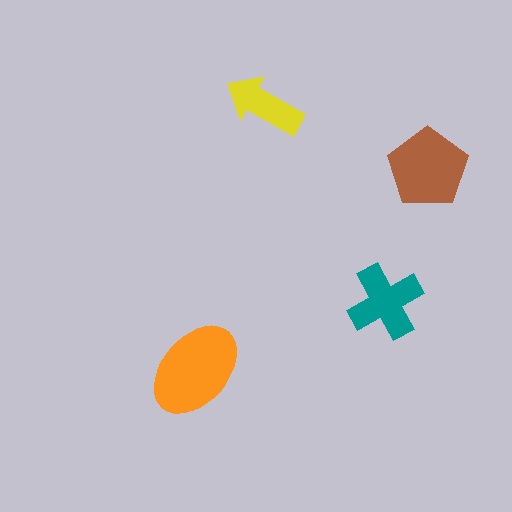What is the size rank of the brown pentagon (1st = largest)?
2nd.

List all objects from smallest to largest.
The yellow arrow, the teal cross, the brown pentagon, the orange ellipse.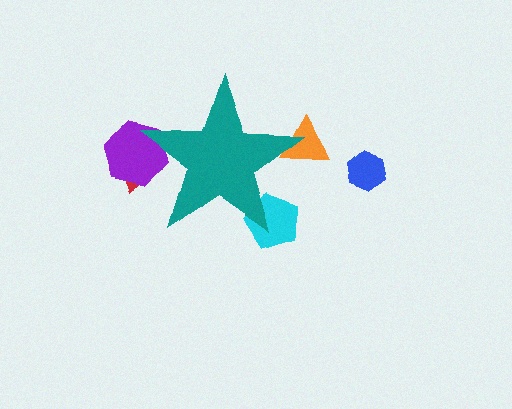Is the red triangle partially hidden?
Yes, the red triangle is partially hidden behind the teal star.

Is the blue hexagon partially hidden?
No, the blue hexagon is fully visible.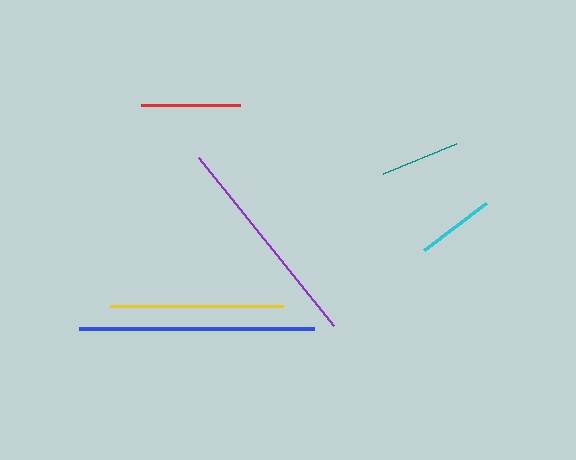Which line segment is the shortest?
The cyan line is the shortest at approximately 78 pixels.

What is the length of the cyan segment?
The cyan segment is approximately 78 pixels long.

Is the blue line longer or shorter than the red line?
The blue line is longer than the red line.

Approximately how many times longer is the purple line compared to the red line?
The purple line is approximately 2.2 times the length of the red line.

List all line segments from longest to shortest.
From longest to shortest: blue, purple, yellow, red, teal, cyan.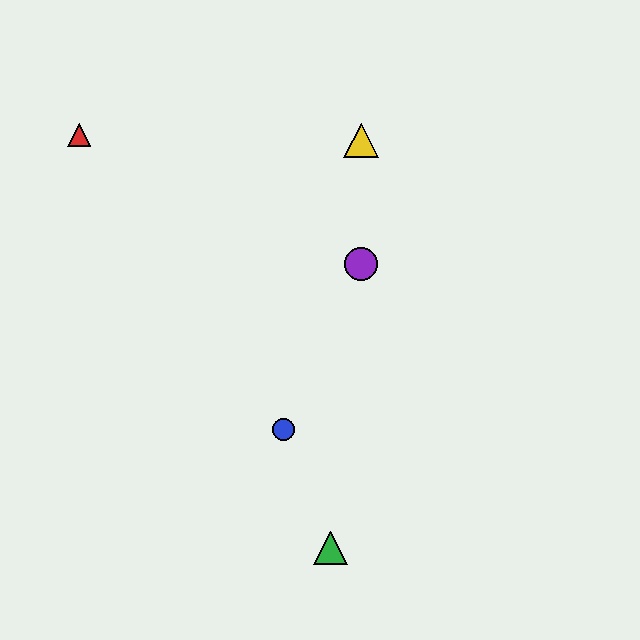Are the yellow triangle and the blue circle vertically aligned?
No, the yellow triangle is at x≈361 and the blue circle is at x≈283.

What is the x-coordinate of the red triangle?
The red triangle is at x≈79.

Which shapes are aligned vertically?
The yellow triangle, the purple circle are aligned vertically.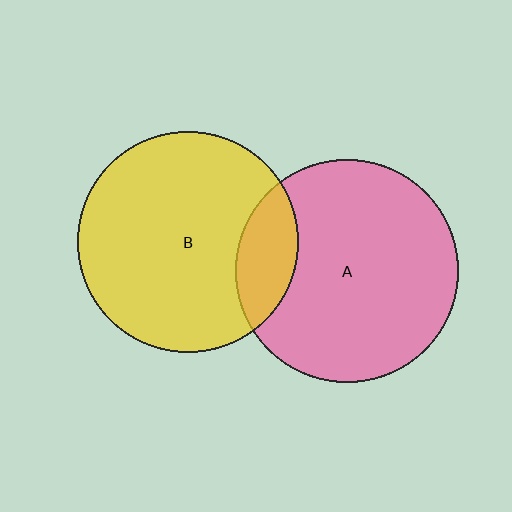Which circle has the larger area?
Circle A (pink).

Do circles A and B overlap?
Yes.